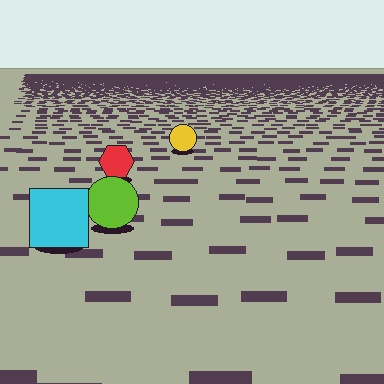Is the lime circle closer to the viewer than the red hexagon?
Yes. The lime circle is closer — you can tell from the texture gradient: the ground texture is coarser near it.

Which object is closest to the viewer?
The cyan square is closest. The texture marks near it are larger and more spread out.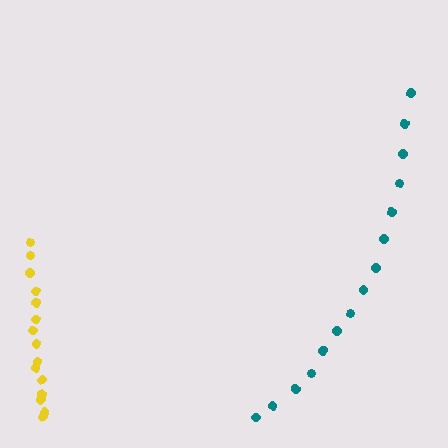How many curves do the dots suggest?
There are 2 distinct paths.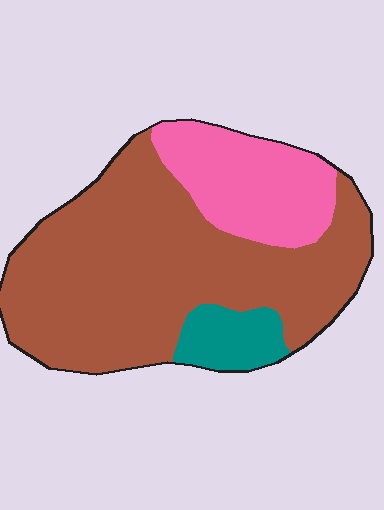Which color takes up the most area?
Brown, at roughly 70%.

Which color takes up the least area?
Teal, at roughly 10%.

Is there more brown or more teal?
Brown.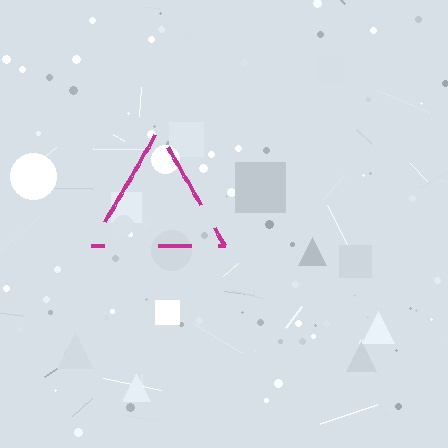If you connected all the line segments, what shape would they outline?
They would outline a triangle.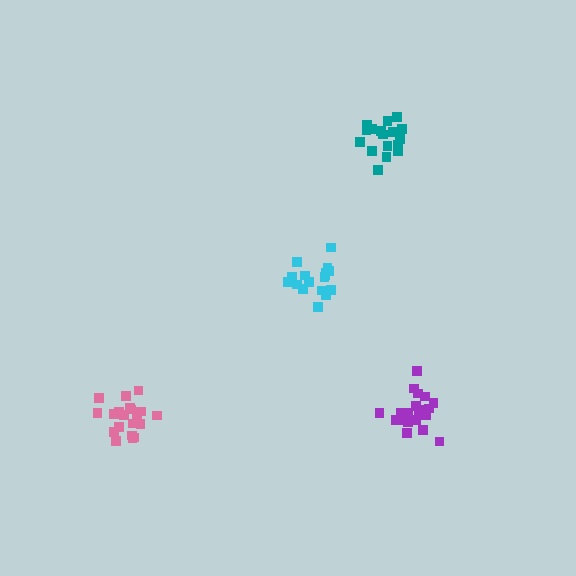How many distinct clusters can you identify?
There are 4 distinct clusters.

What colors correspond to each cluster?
The clusters are colored: teal, cyan, purple, pink.